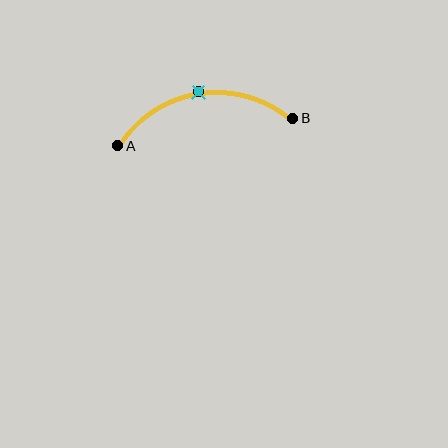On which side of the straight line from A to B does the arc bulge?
The arc bulges above the straight line connecting A and B.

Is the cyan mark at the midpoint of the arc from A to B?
Yes. The cyan mark lies on the arc at equal arc-length from both A and B — it is the arc midpoint.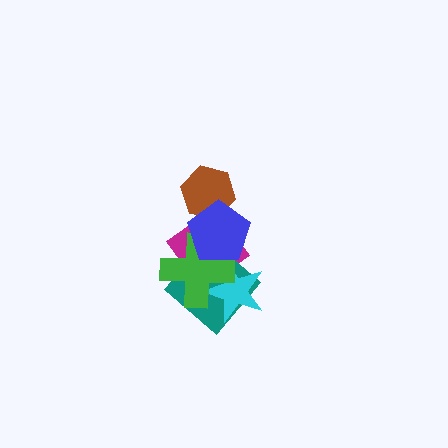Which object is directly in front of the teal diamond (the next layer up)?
The cyan star is directly in front of the teal diamond.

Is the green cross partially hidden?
Yes, it is partially covered by another shape.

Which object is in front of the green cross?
The blue pentagon is in front of the green cross.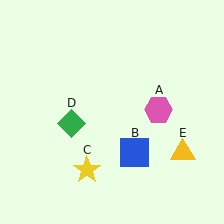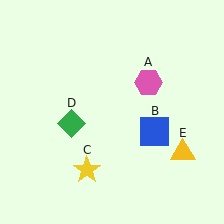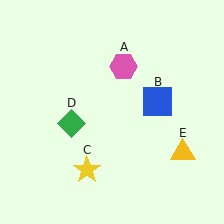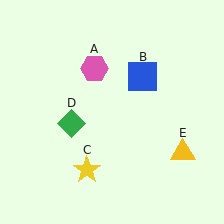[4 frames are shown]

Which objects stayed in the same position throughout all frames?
Yellow star (object C) and green diamond (object D) and yellow triangle (object E) remained stationary.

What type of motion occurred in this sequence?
The pink hexagon (object A), blue square (object B) rotated counterclockwise around the center of the scene.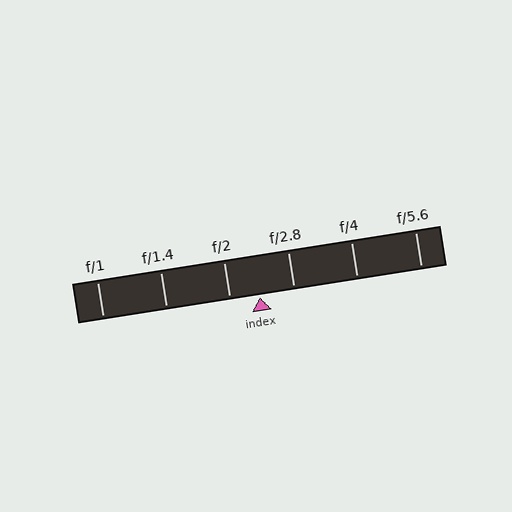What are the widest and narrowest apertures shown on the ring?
The widest aperture shown is f/1 and the narrowest is f/5.6.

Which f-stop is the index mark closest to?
The index mark is closest to f/2.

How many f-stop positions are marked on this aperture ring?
There are 6 f-stop positions marked.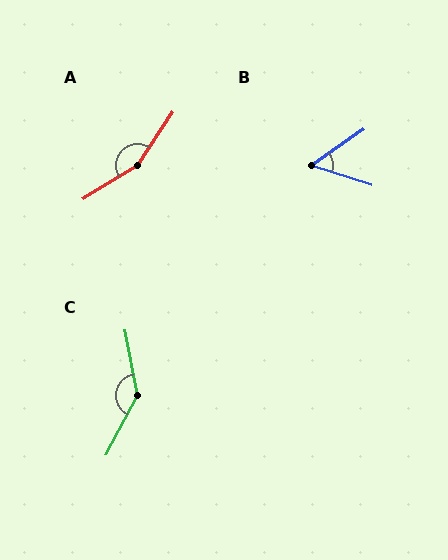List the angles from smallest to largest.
B (53°), C (141°), A (155°).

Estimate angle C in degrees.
Approximately 141 degrees.